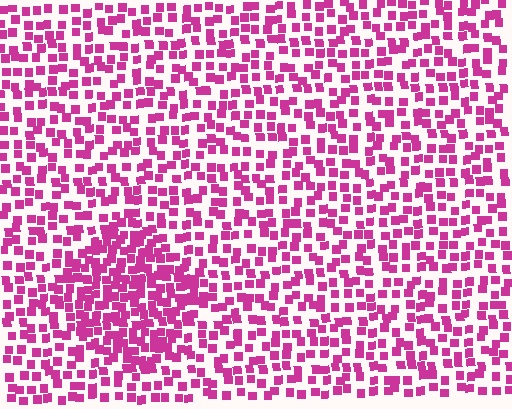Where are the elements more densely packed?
The elements are more densely packed inside the diamond boundary.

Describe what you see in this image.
The image contains small magenta elements arranged at two different densities. A diamond-shaped region is visible where the elements are more densely packed than the surrounding area.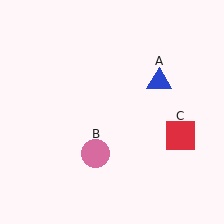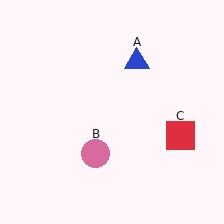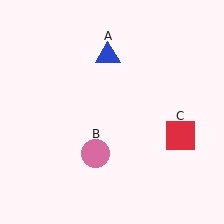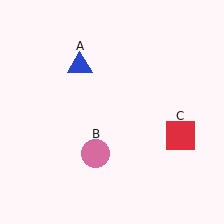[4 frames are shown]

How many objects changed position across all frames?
1 object changed position: blue triangle (object A).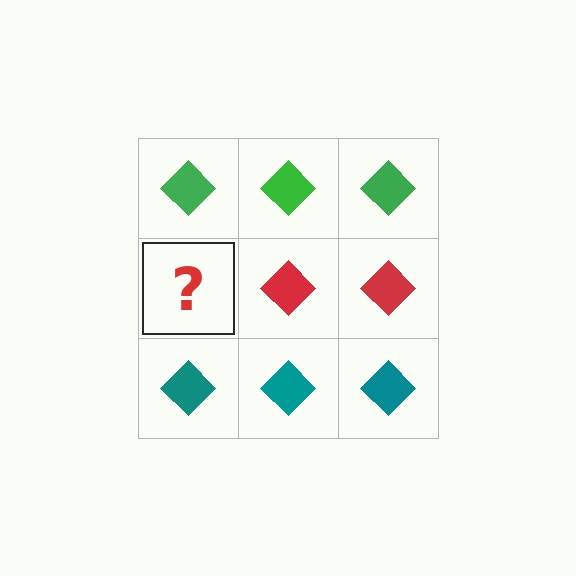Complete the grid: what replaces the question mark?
The question mark should be replaced with a red diamond.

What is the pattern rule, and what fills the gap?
The rule is that each row has a consistent color. The gap should be filled with a red diamond.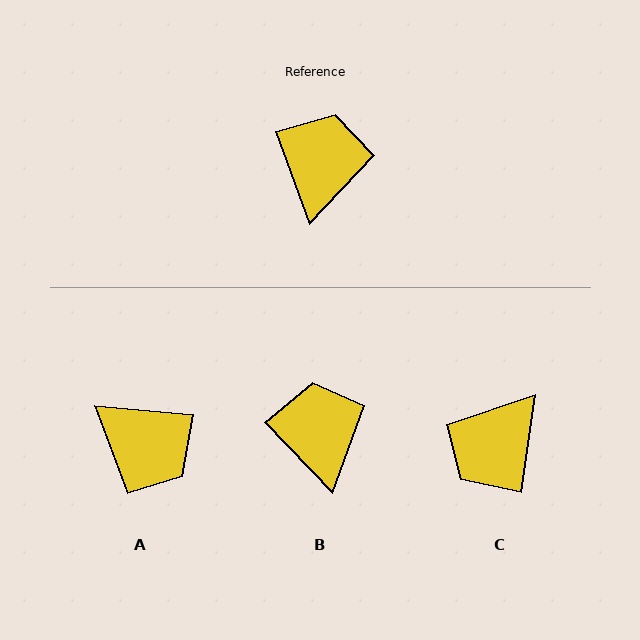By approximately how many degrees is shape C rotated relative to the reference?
Approximately 152 degrees counter-clockwise.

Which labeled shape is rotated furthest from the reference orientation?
C, about 152 degrees away.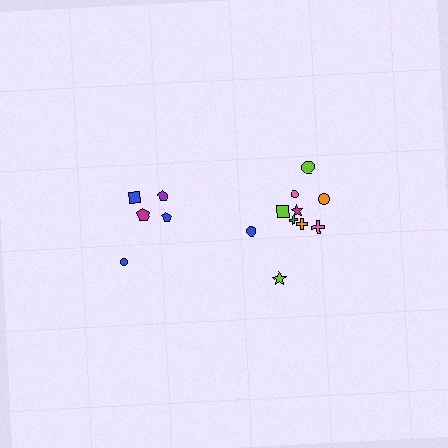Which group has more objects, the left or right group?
The right group.